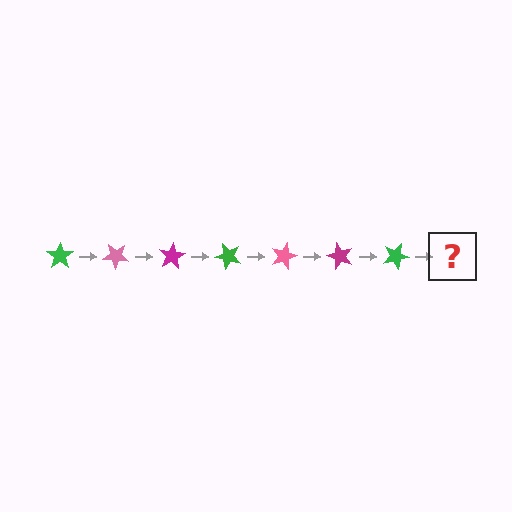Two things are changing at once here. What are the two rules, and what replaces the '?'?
The two rules are that it rotates 40 degrees each step and the color cycles through green, pink, and magenta. The '?' should be a pink star, rotated 280 degrees from the start.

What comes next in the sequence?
The next element should be a pink star, rotated 280 degrees from the start.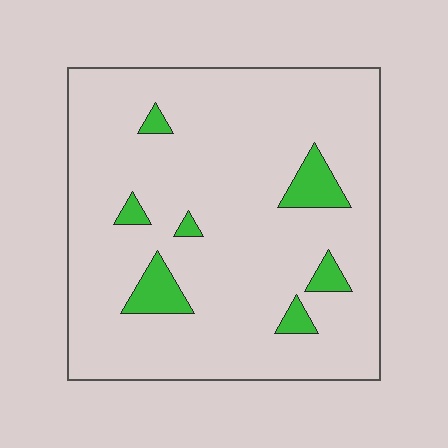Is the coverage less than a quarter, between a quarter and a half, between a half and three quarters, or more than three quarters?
Less than a quarter.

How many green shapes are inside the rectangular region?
7.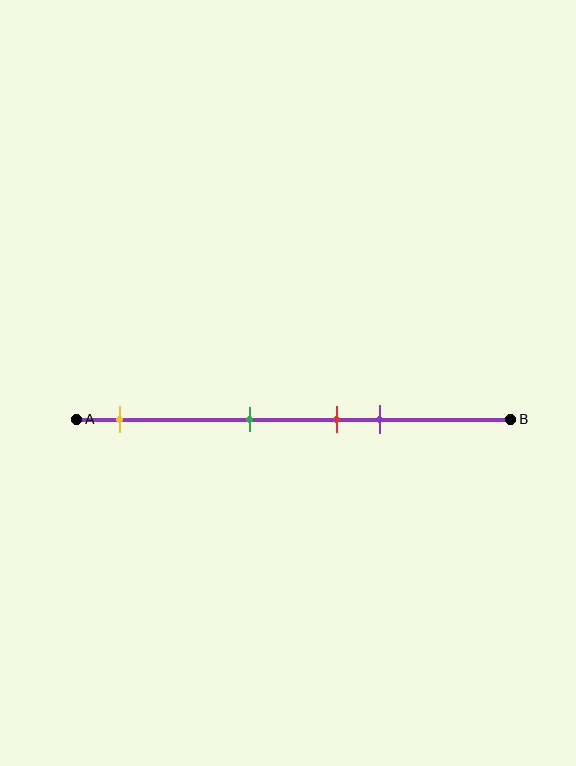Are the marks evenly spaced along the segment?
No, the marks are not evenly spaced.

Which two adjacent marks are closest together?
The red and purple marks are the closest adjacent pair.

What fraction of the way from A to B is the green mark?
The green mark is approximately 40% (0.4) of the way from A to B.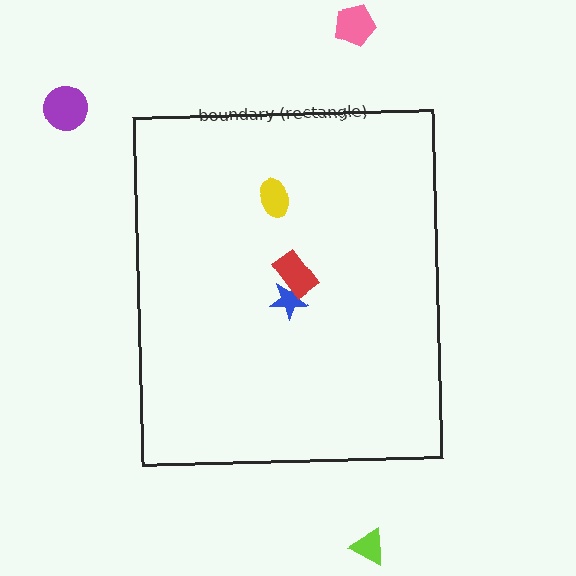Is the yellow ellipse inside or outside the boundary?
Inside.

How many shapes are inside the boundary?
3 inside, 3 outside.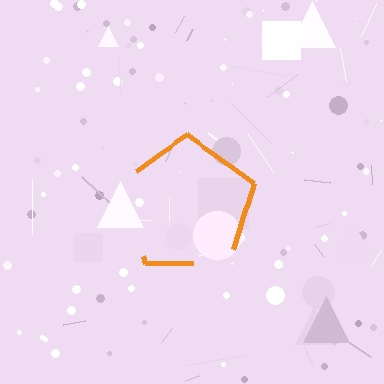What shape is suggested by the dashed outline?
The dashed outline suggests a pentagon.